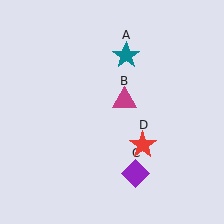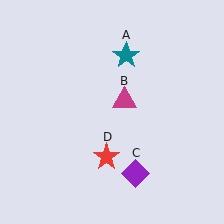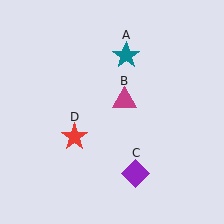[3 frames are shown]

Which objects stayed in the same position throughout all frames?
Teal star (object A) and magenta triangle (object B) and purple diamond (object C) remained stationary.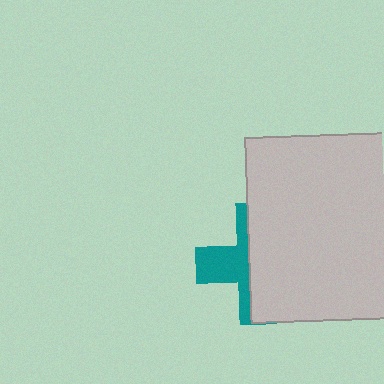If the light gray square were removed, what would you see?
You would see the complete teal cross.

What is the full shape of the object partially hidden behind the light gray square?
The partially hidden object is a teal cross.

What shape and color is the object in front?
The object in front is a light gray square.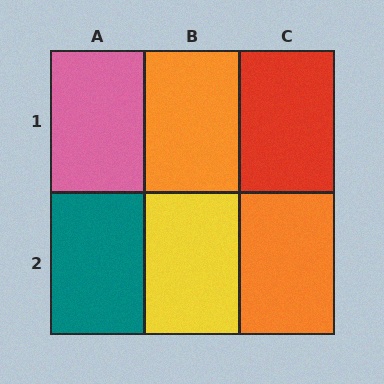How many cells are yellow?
1 cell is yellow.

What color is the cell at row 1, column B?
Orange.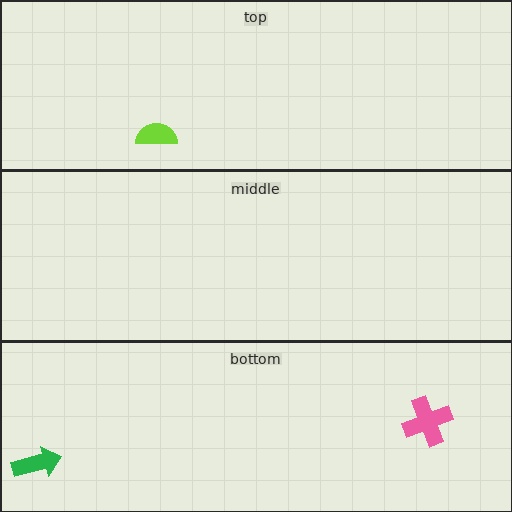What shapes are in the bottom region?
The pink cross, the green arrow.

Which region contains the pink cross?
The bottom region.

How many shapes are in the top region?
1.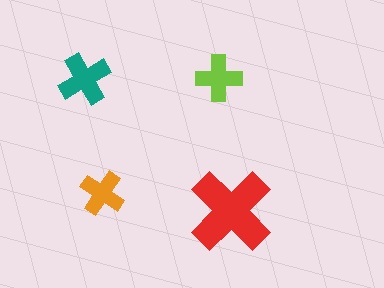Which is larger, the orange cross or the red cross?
The red one.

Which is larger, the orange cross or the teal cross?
The teal one.